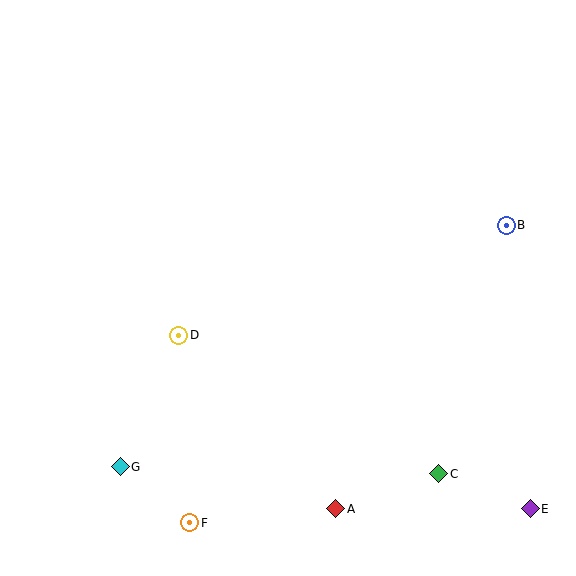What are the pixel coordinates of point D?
Point D is at (179, 335).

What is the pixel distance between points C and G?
The distance between C and G is 318 pixels.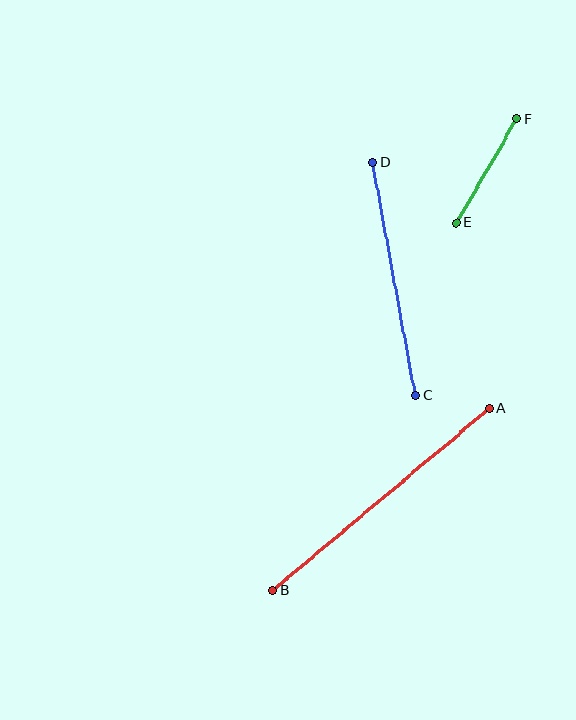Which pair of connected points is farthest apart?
Points A and B are farthest apart.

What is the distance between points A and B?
The distance is approximately 283 pixels.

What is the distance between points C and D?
The distance is approximately 237 pixels.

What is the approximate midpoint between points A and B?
The midpoint is at approximately (381, 499) pixels.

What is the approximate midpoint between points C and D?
The midpoint is at approximately (394, 279) pixels.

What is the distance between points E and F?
The distance is approximately 120 pixels.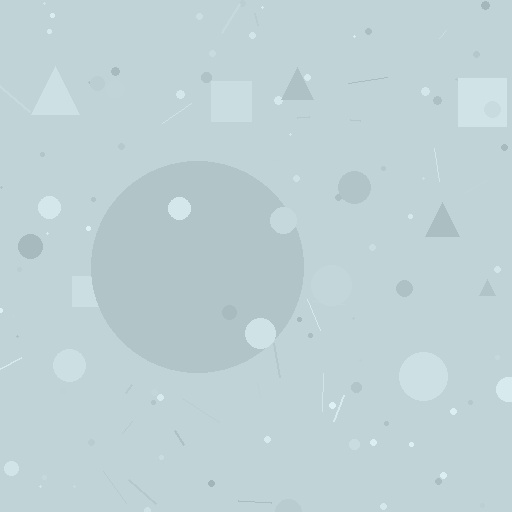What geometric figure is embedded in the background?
A circle is embedded in the background.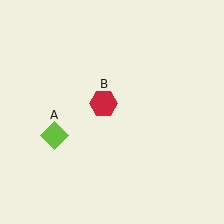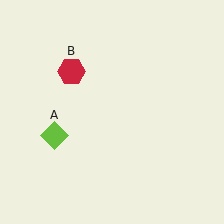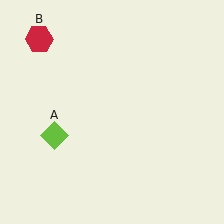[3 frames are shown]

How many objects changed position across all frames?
1 object changed position: red hexagon (object B).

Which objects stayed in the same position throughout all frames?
Lime diamond (object A) remained stationary.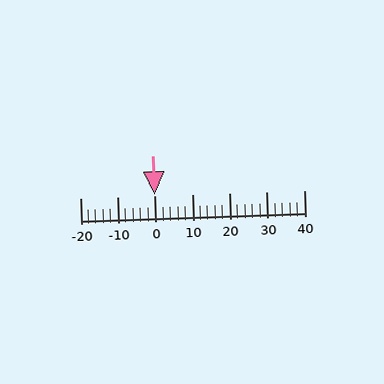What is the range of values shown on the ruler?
The ruler shows values from -20 to 40.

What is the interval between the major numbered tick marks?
The major tick marks are spaced 10 units apart.